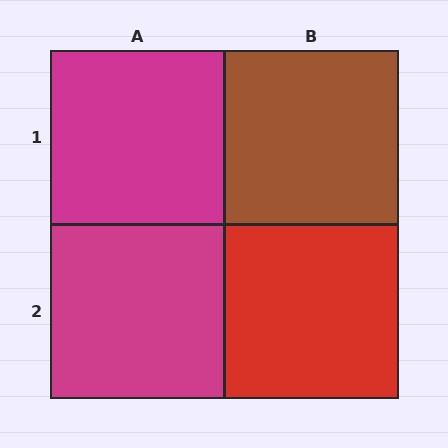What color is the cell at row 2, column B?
Red.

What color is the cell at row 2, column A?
Magenta.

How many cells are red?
1 cell is red.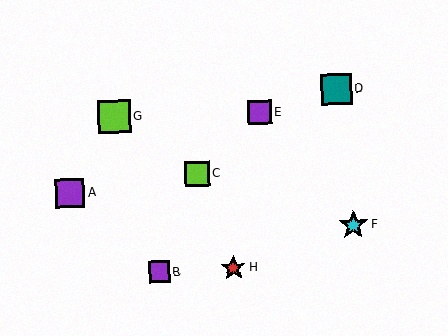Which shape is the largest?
The lime square (labeled G) is the largest.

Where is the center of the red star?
The center of the red star is at (233, 268).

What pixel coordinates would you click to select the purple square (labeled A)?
Click at (70, 193) to select the purple square A.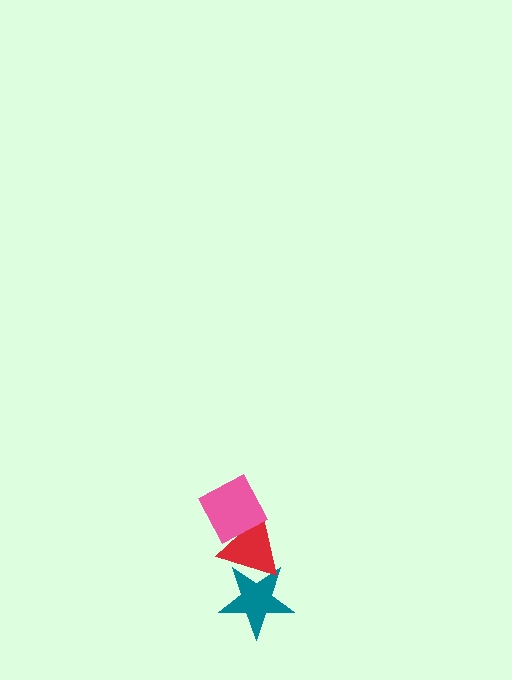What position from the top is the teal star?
The teal star is 3rd from the top.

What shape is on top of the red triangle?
The pink diamond is on top of the red triangle.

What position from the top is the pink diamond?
The pink diamond is 1st from the top.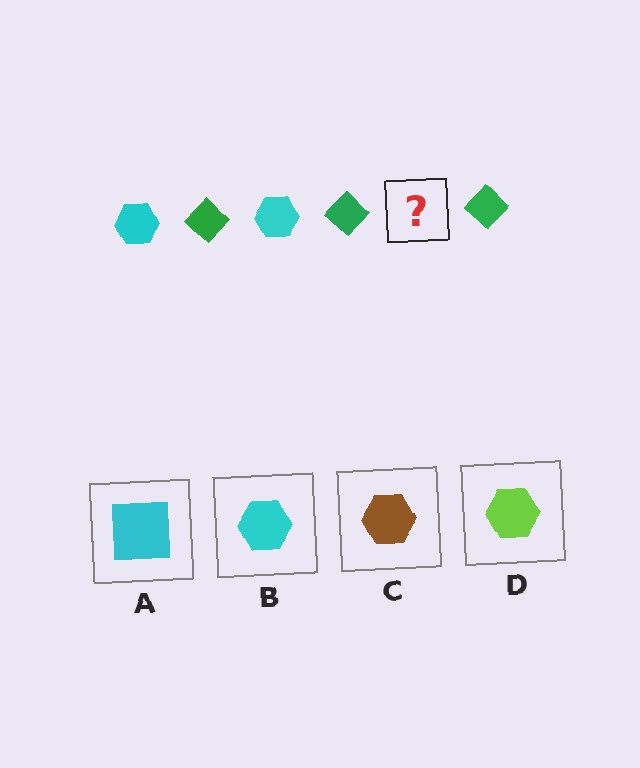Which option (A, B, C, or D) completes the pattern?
B.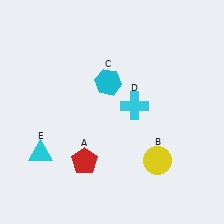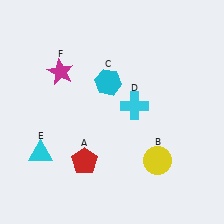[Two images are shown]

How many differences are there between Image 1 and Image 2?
There is 1 difference between the two images.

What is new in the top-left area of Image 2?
A magenta star (F) was added in the top-left area of Image 2.